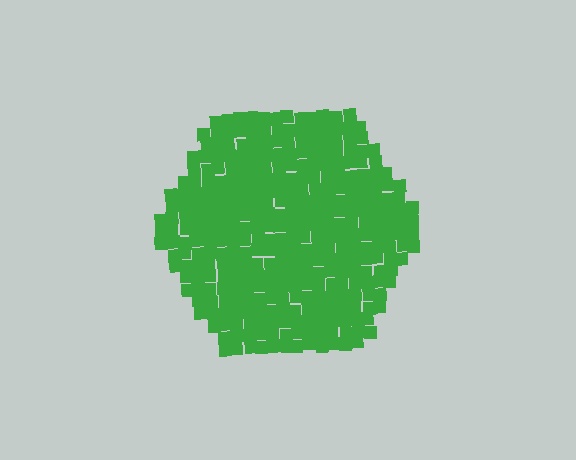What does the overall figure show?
The overall figure shows a hexagon.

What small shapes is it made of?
It is made of small squares.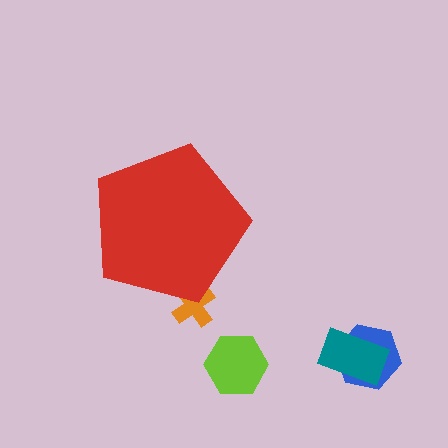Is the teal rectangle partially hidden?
No, the teal rectangle is fully visible.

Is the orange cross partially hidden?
Yes, the orange cross is partially hidden behind the red pentagon.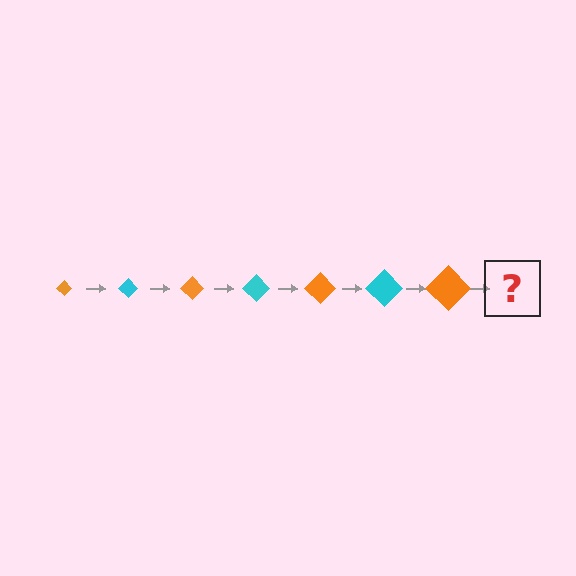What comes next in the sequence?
The next element should be a cyan diamond, larger than the previous one.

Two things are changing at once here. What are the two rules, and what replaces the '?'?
The two rules are that the diamond grows larger each step and the color cycles through orange and cyan. The '?' should be a cyan diamond, larger than the previous one.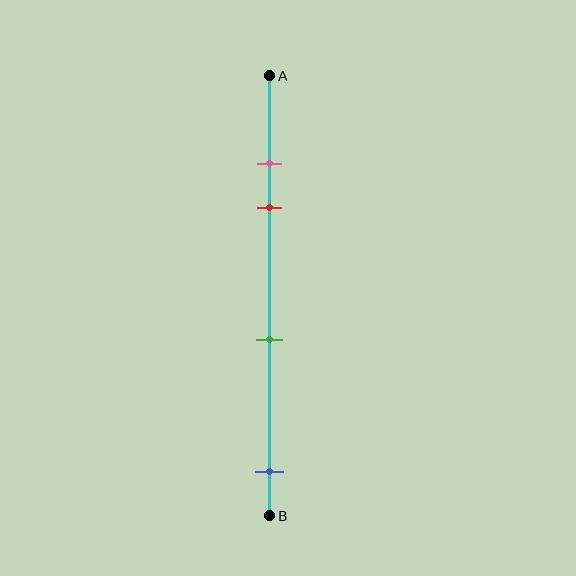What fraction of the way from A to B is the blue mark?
The blue mark is approximately 90% (0.9) of the way from A to B.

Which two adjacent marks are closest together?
The pink and red marks are the closest adjacent pair.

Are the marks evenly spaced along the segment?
No, the marks are not evenly spaced.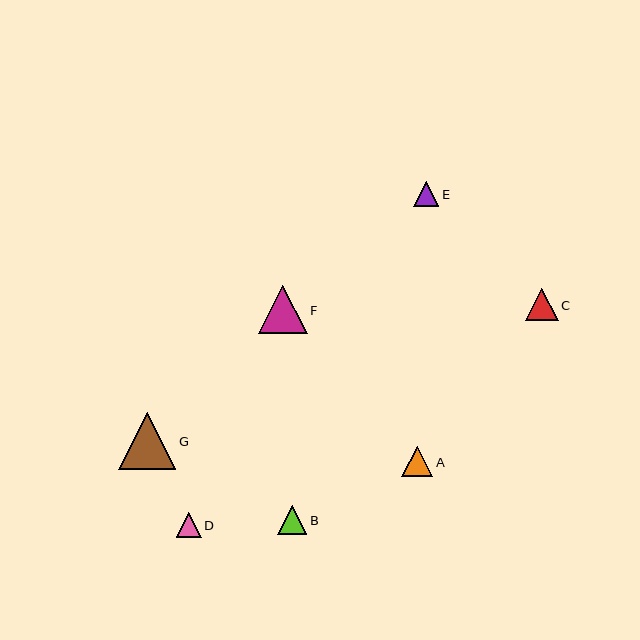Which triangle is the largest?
Triangle G is the largest with a size of approximately 57 pixels.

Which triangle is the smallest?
Triangle D is the smallest with a size of approximately 24 pixels.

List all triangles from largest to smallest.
From largest to smallest: G, F, C, A, B, E, D.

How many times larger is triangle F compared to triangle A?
Triangle F is approximately 1.6 times the size of triangle A.